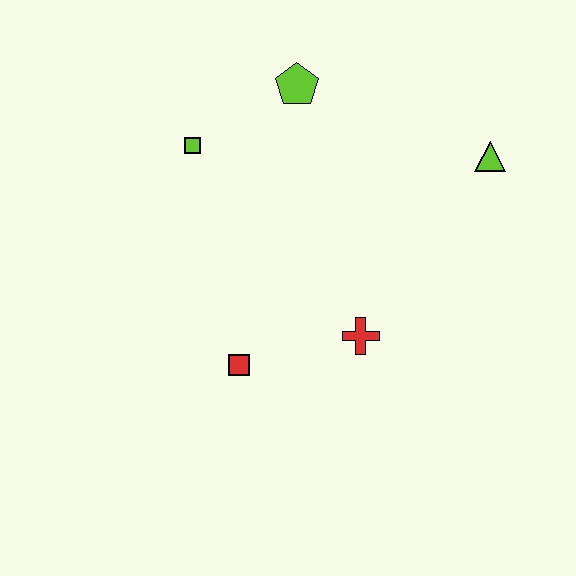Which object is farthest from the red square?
The lime triangle is farthest from the red square.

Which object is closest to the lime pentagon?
The lime square is closest to the lime pentagon.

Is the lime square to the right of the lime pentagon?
No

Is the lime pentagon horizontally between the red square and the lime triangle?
Yes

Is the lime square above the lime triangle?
Yes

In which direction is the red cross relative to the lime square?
The red cross is below the lime square.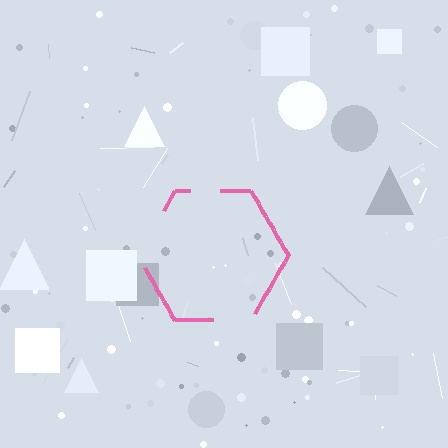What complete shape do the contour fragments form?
The contour fragments form a hexagon.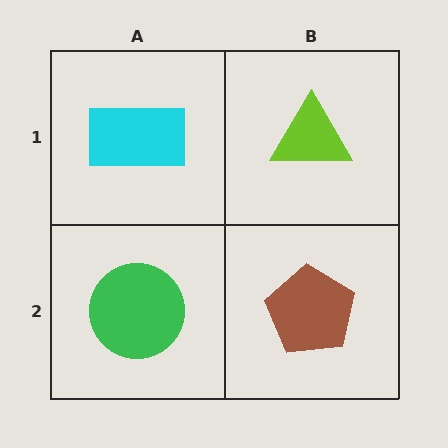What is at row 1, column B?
A lime triangle.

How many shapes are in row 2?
2 shapes.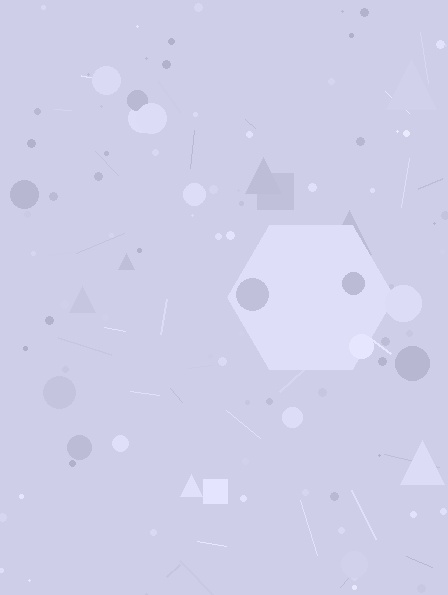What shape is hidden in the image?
A hexagon is hidden in the image.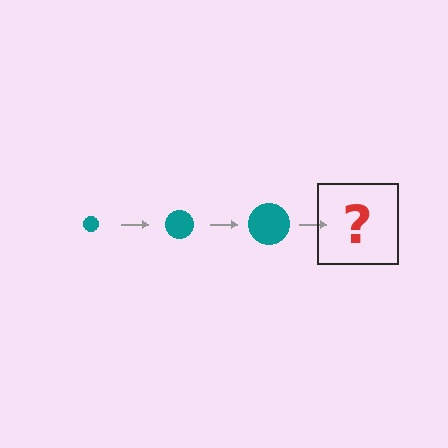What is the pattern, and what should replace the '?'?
The pattern is that the circle gets progressively larger each step. The '?' should be a teal circle, larger than the previous one.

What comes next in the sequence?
The next element should be a teal circle, larger than the previous one.